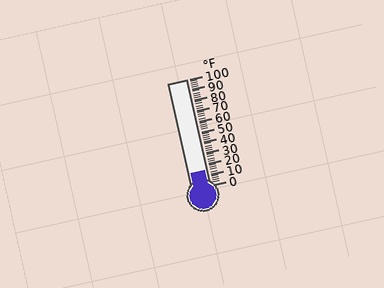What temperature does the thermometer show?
The thermometer shows approximately 14°F.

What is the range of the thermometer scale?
The thermometer scale ranges from 0°F to 100°F.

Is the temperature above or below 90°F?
The temperature is below 90°F.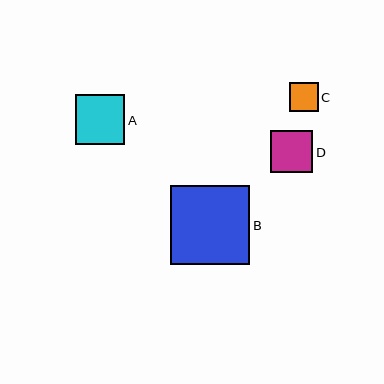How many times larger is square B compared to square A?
Square B is approximately 1.6 times the size of square A.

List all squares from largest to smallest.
From largest to smallest: B, A, D, C.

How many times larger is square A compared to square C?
Square A is approximately 1.7 times the size of square C.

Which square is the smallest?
Square C is the smallest with a size of approximately 29 pixels.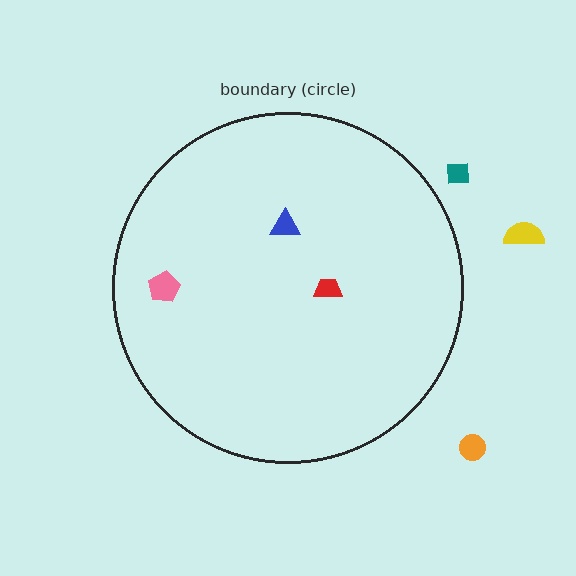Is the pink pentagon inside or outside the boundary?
Inside.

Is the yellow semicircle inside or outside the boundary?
Outside.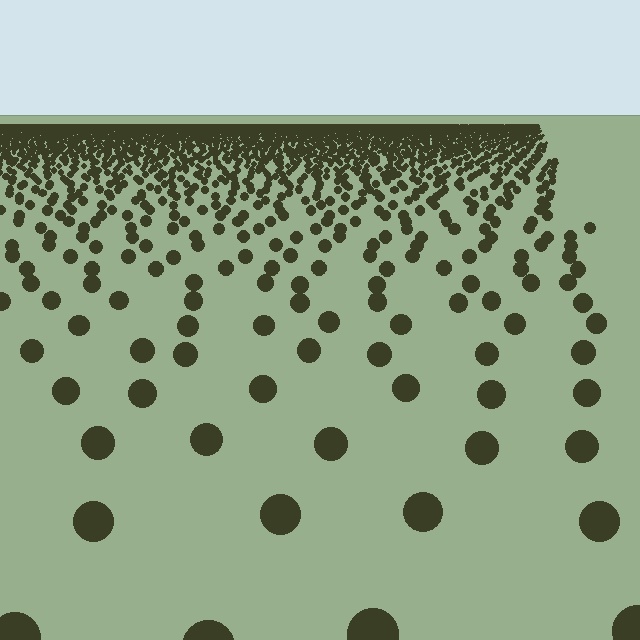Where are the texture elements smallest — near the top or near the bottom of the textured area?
Near the top.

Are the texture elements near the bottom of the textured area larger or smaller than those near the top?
Larger. Near the bottom, elements are closer to the viewer and appear at a bigger on-screen size.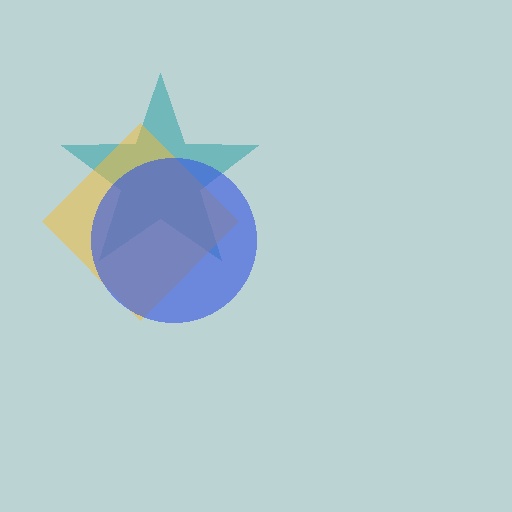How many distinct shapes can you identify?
There are 3 distinct shapes: a teal star, a yellow diamond, a blue circle.